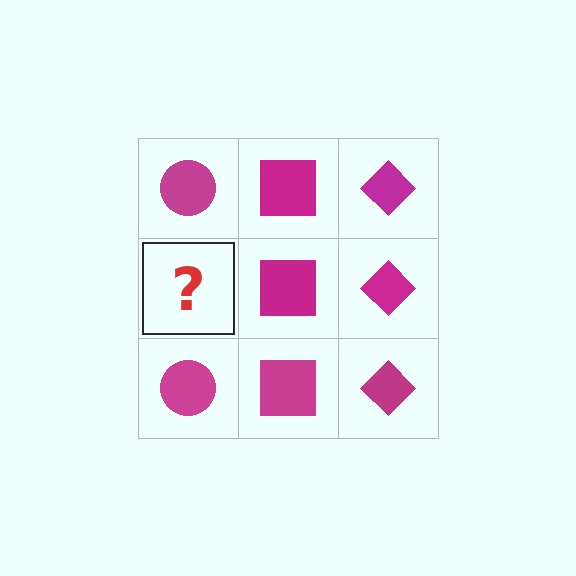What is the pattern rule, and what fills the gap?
The rule is that each column has a consistent shape. The gap should be filled with a magenta circle.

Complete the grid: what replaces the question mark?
The question mark should be replaced with a magenta circle.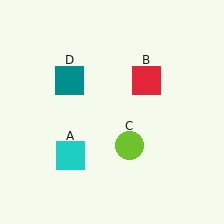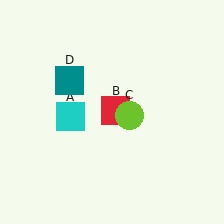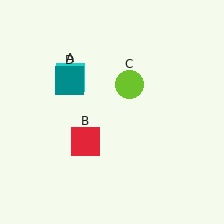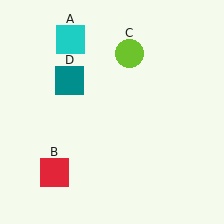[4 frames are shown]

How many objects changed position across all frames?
3 objects changed position: cyan square (object A), red square (object B), lime circle (object C).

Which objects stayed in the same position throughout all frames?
Teal square (object D) remained stationary.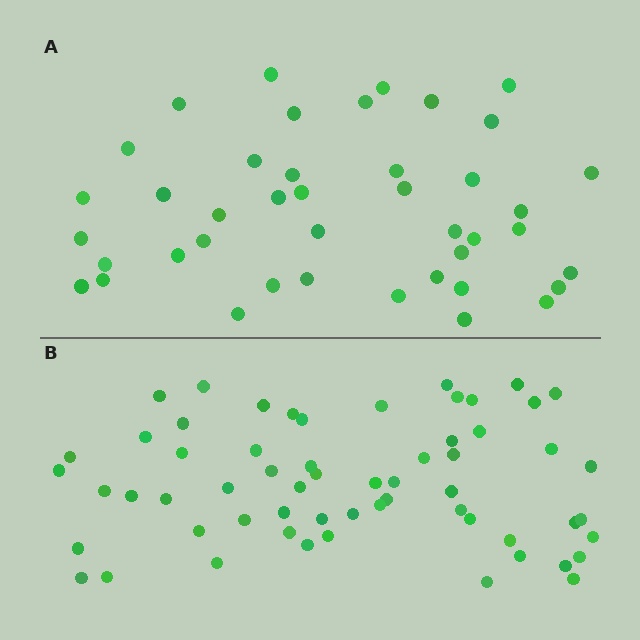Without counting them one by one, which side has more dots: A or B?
Region B (the bottom region) has more dots.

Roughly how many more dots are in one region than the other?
Region B has approximately 20 more dots than region A.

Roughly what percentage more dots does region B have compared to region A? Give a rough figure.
About 45% more.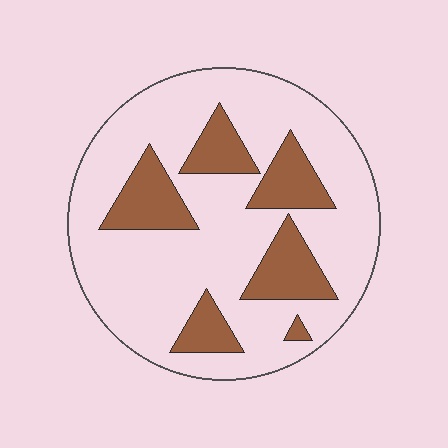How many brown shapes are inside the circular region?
6.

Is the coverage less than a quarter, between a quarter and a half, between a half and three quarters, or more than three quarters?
Less than a quarter.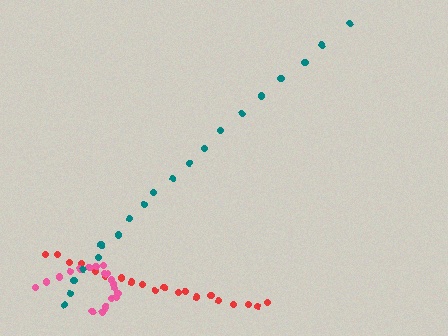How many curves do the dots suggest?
There are 3 distinct paths.